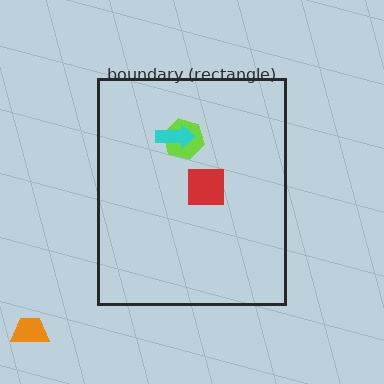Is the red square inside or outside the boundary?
Inside.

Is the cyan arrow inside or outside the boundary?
Inside.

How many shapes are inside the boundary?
3 inside, 1 outside.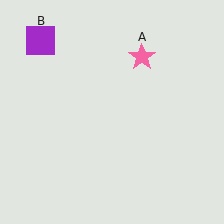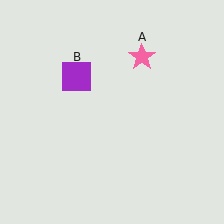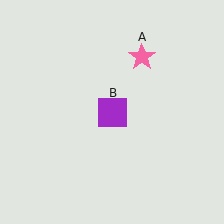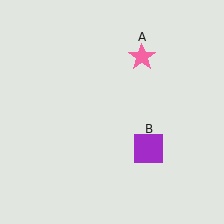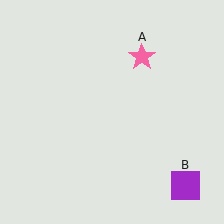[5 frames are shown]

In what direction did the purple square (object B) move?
The purple square (object B) moved down and to the right.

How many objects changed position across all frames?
1 object changed position: purple square (object B).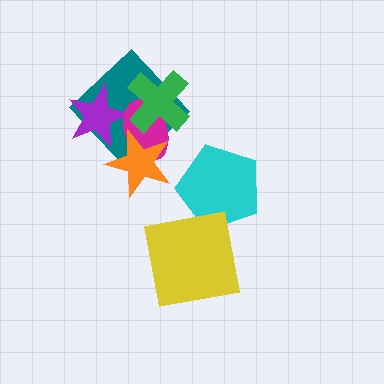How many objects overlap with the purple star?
2 objects overlap with the purple star.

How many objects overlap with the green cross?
2 objects overlap with the green cross.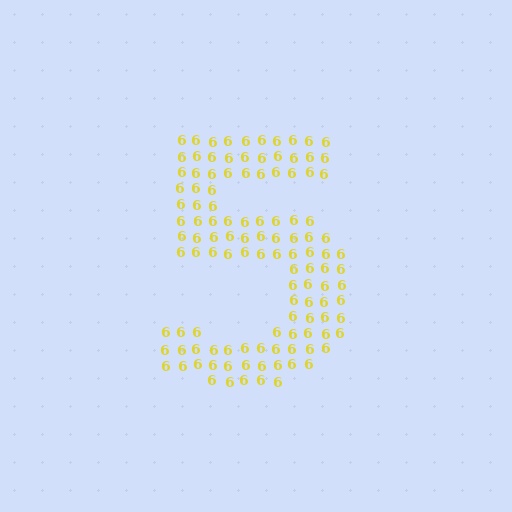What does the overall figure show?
The overall figure shows the digit 5.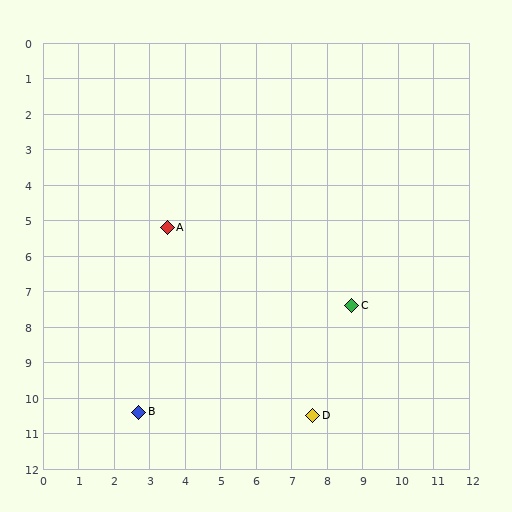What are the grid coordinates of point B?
Point B is at approximately (2.7, 10.4).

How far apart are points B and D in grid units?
Points B and D are about 4.9 grid units apart.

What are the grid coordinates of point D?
Point D is at approximately (7.6, 10.5).